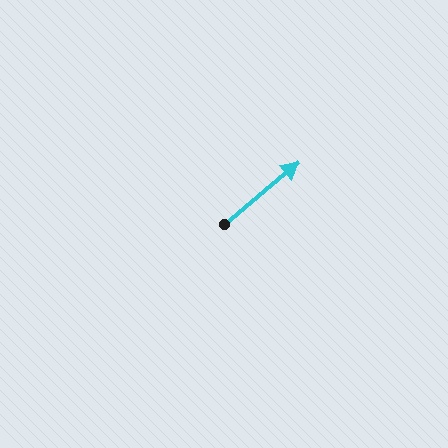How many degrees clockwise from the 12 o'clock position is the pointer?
Approximately 50 degrees.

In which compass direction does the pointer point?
Northeast.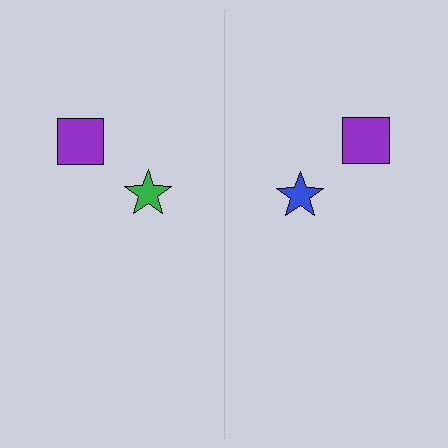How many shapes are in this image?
There are 4 shapes in this image.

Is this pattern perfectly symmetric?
No, the pattern is not perfectly symmetric. The blue star on the right side breaks the symmetry — its mirror counterpart is green.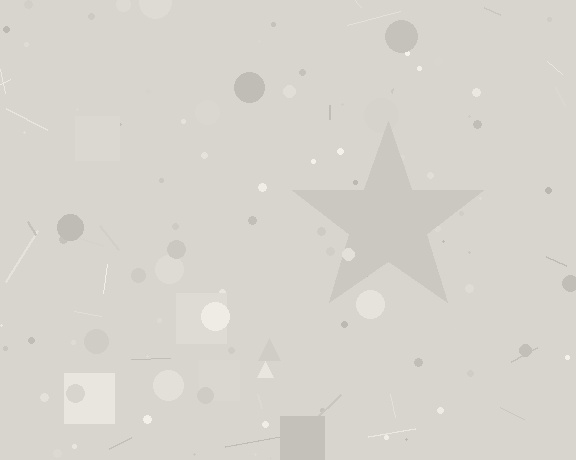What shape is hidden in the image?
A star is hidden in the image.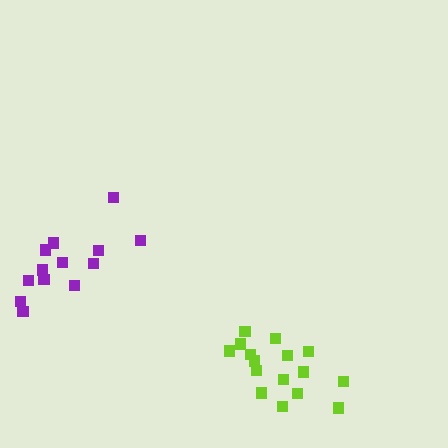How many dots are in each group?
Group 1: 13 dots, Group 2: 16 dots (29 total).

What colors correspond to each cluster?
The clusters are colored: purple, lime.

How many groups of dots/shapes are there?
There are 2 groups.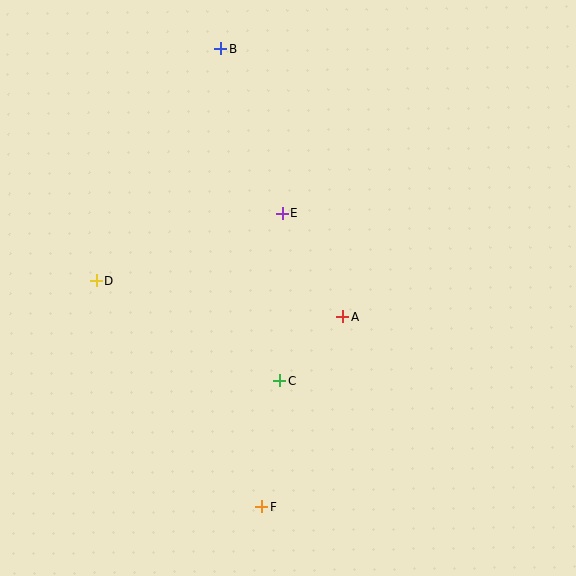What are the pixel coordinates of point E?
Point E is at (283, 213).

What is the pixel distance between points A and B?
The distance between A and B is 295 pixels.